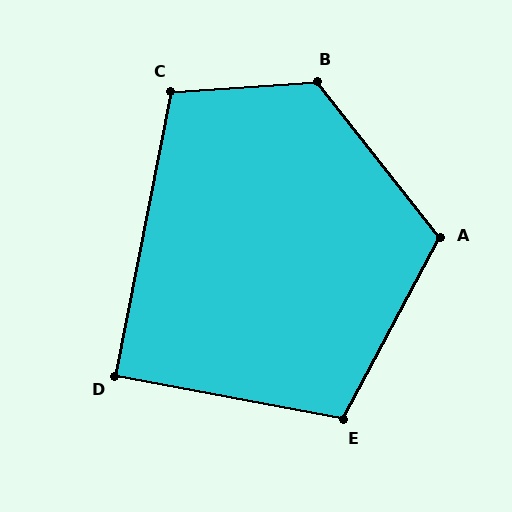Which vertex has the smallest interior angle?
D, at approximately 90 degrees.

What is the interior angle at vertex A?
Approximately 114 degrees (obtuse).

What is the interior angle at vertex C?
Approximately 105 degrees (obtuse).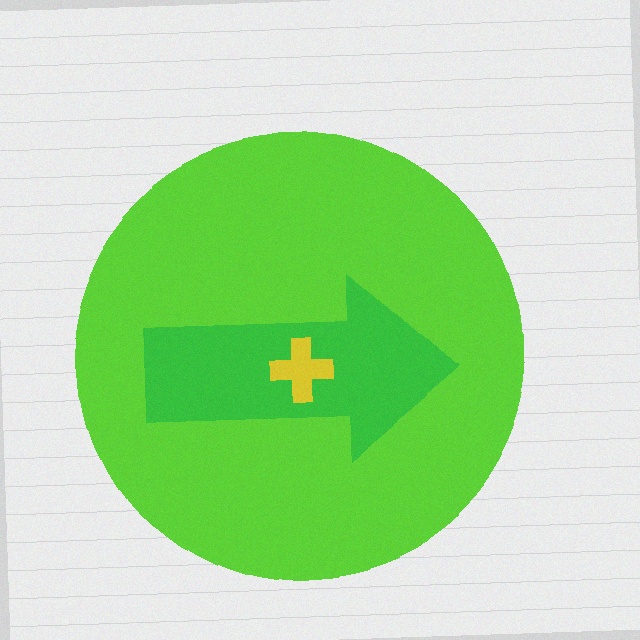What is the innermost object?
The yellow cross.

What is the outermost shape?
The lime circle.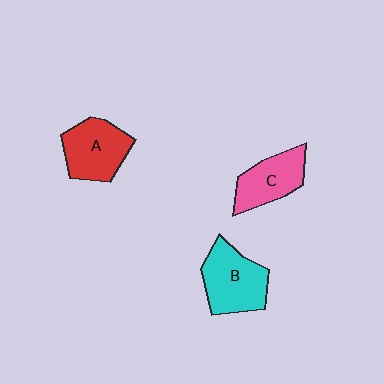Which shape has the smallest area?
Shape C (pink).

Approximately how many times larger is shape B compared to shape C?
Approximately 1.2 times.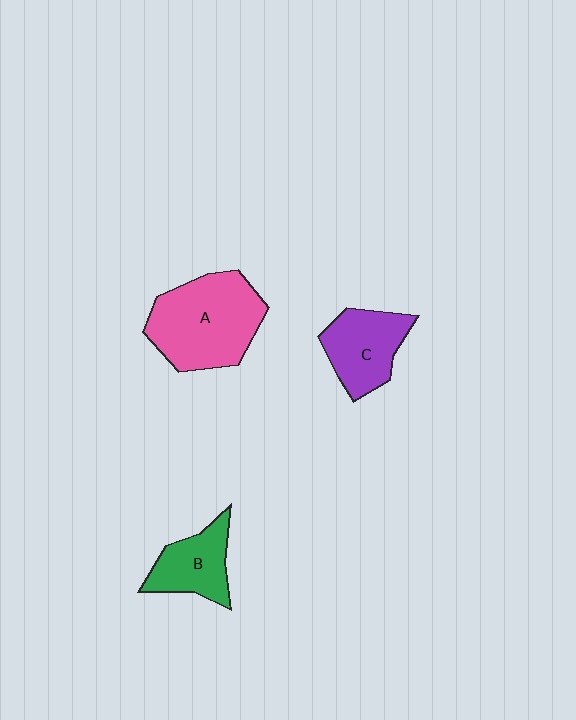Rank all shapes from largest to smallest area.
From largest to smallest: A (pink), C (purple), B (green).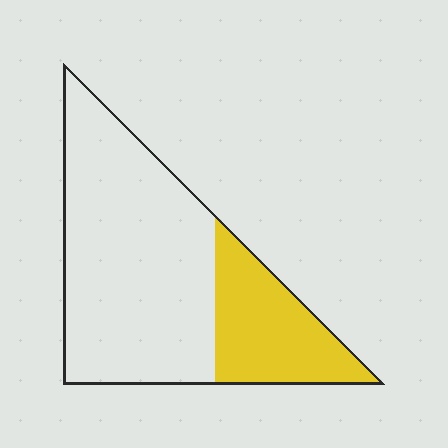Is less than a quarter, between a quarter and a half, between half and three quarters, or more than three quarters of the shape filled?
Between a quarter and a half.